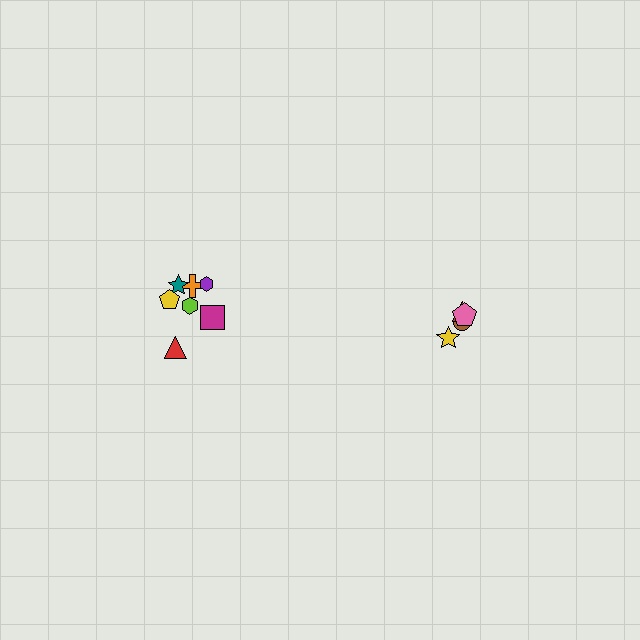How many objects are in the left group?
There are 7 objects.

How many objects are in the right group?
There are 4 objects.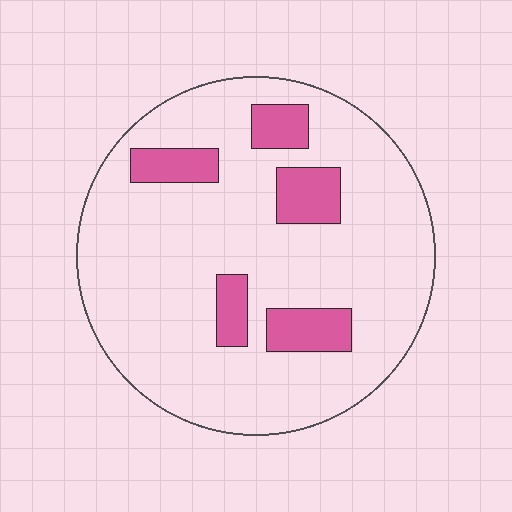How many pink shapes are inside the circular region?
5.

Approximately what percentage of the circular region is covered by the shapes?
Approximately 15%.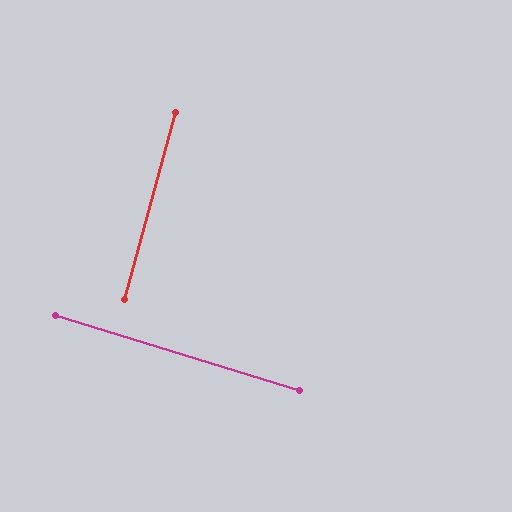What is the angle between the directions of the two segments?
Approximately 88 degrees.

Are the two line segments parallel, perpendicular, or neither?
Perpendicular — they meet at approximately 88°.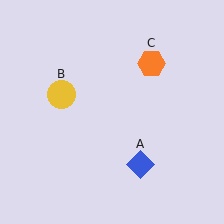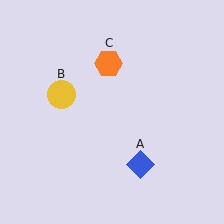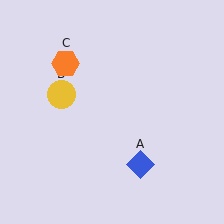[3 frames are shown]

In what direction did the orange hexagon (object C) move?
The orange hexagon (object C) moved left.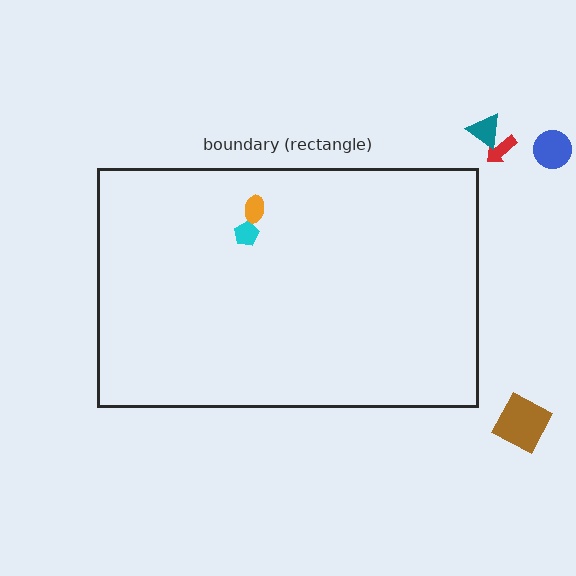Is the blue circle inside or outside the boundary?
Outside.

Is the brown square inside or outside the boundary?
Outside.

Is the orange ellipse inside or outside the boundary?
Inside.